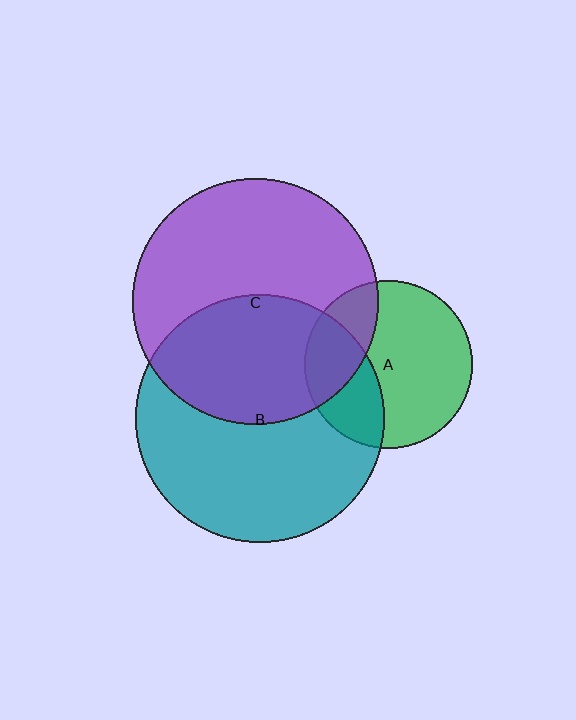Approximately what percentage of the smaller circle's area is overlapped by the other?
Approximately 45%.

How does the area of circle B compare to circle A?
Approximately 2.2 times.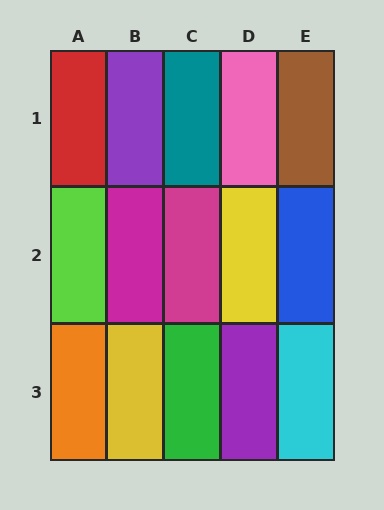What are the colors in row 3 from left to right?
Orange, yellow, green, purple, cyan.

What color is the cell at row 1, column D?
Pink.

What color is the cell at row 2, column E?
Blue.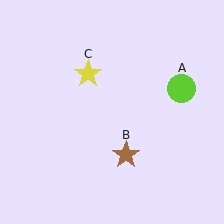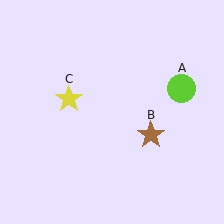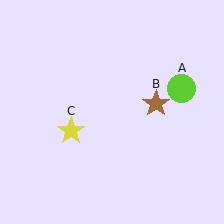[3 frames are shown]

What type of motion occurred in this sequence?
The brown star (object B), yellow star (object C) rotated counterclockwise around the center of the scene.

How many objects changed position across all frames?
2 objects changed position: brown star (object B), yellow star (object C).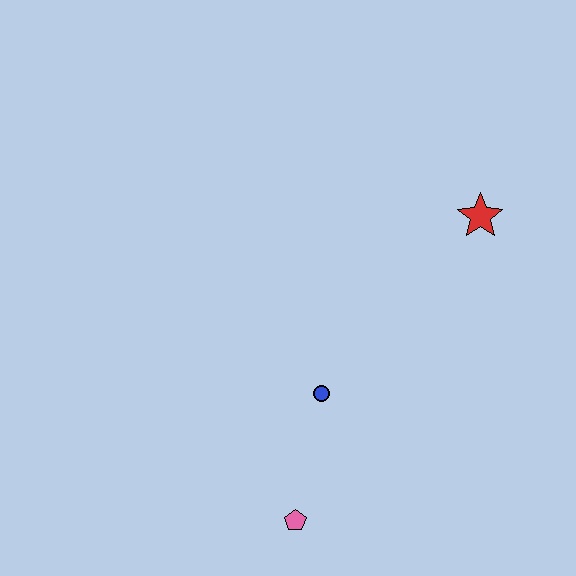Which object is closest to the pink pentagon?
The blue circle is closest to the pink pentagon.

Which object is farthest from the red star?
The pink pentagon is farthest from the red star.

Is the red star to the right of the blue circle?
Yes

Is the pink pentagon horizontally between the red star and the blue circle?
No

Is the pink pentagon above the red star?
No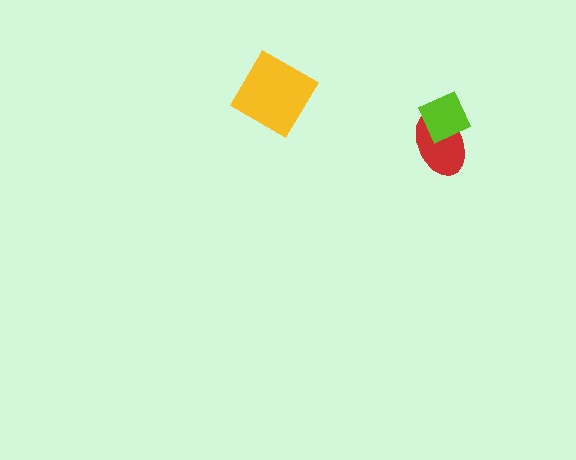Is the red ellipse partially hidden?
Yes, it is partially covered by another shape.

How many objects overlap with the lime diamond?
1 object overlaps with the lime diamond.